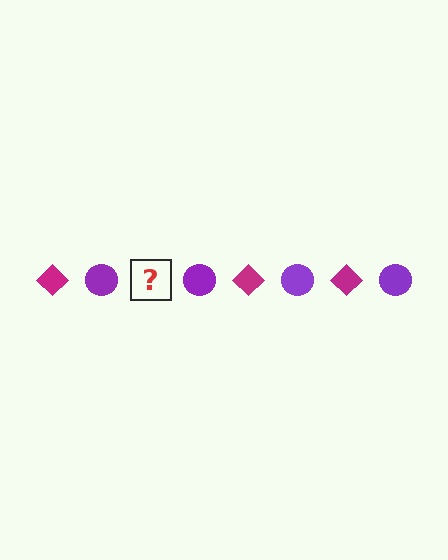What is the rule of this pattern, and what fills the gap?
The rule is that the pattern alternates between magenta diamond and purple circle. The gap should be filled with a magenta diamond.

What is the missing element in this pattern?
The missing element is a magenta diamond.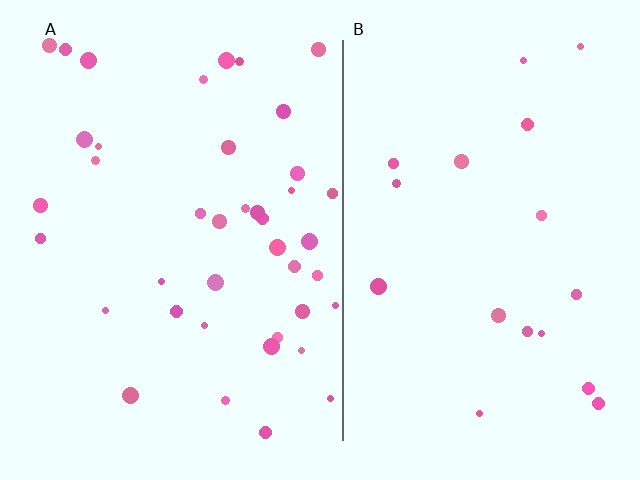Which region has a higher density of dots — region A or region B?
A (the left).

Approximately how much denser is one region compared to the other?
Approximately 2.3× — region A over region B.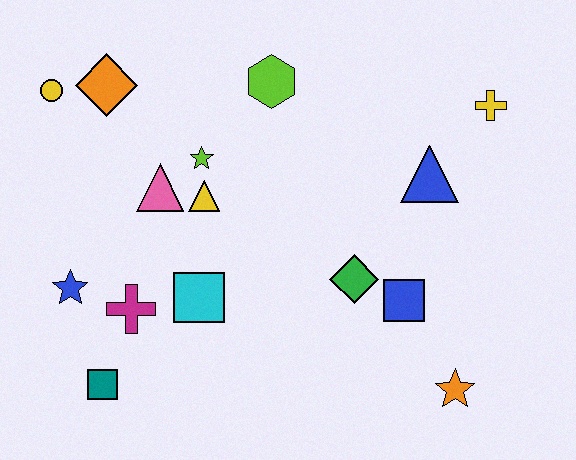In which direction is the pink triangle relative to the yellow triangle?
The pink triangle is to the left of the yellow triangle.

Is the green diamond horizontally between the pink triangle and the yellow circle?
No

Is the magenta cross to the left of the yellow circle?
No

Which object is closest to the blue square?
The green diamond is closest to the blue square.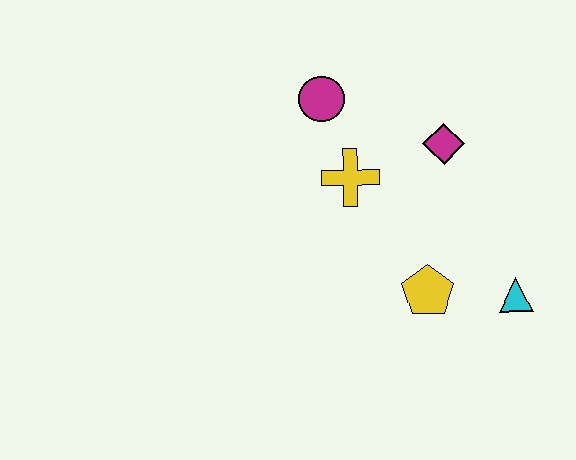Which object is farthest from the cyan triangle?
The magenta circle is farthest from the cyan triangle.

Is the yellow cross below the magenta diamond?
Yes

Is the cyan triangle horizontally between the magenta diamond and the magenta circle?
No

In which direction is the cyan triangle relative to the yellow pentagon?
The cyan triangle is to the right of the yellow pentagon.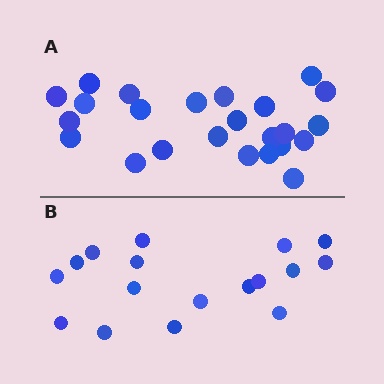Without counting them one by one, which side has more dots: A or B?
Region A (the top region) has more dots.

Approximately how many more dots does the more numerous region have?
Region A has roughly 8 or so more dots than region B.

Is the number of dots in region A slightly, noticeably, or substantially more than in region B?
Region A has noticeably more, but not dramatically so. The ratio is roughly 1.4 to 1.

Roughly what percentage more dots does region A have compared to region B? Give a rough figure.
About 40% more.